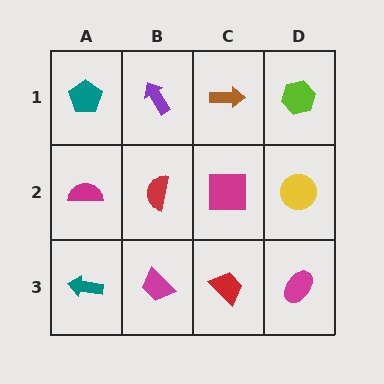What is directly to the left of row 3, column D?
A red trapezoid.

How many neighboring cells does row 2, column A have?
3.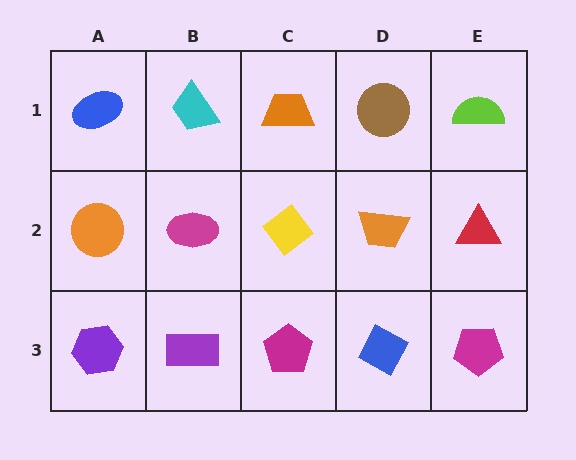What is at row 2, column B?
A magenta ellipse.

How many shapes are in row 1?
5 shapes.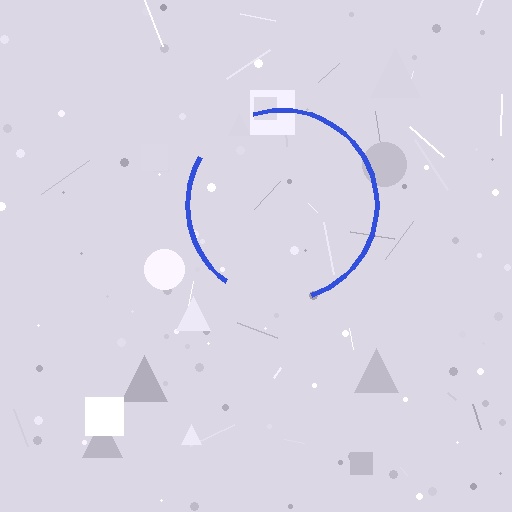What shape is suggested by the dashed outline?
The dashed outline suggests a circle.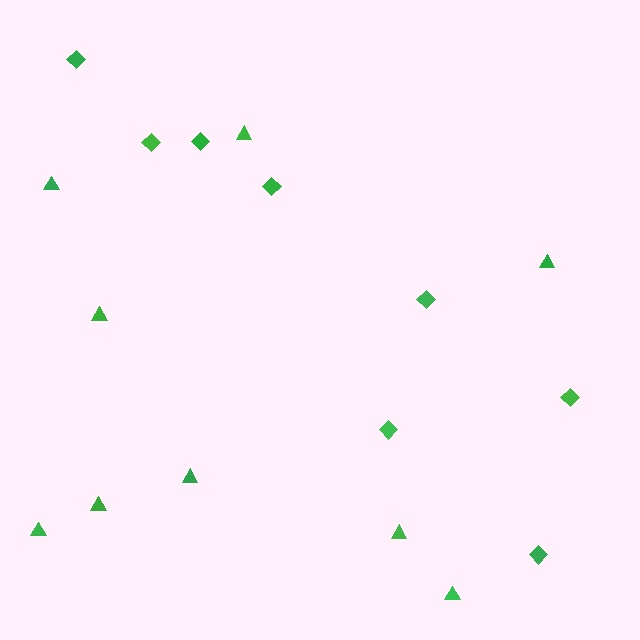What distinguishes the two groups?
There are 2 groups: one group of triangles (9) and one group of diamonds (8).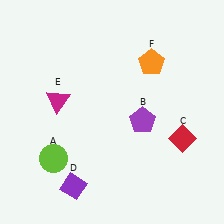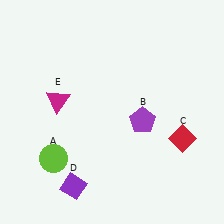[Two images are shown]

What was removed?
The orange pentagon (F) was removed in Image 2.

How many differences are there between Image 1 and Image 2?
There is 1 difference between the two images.